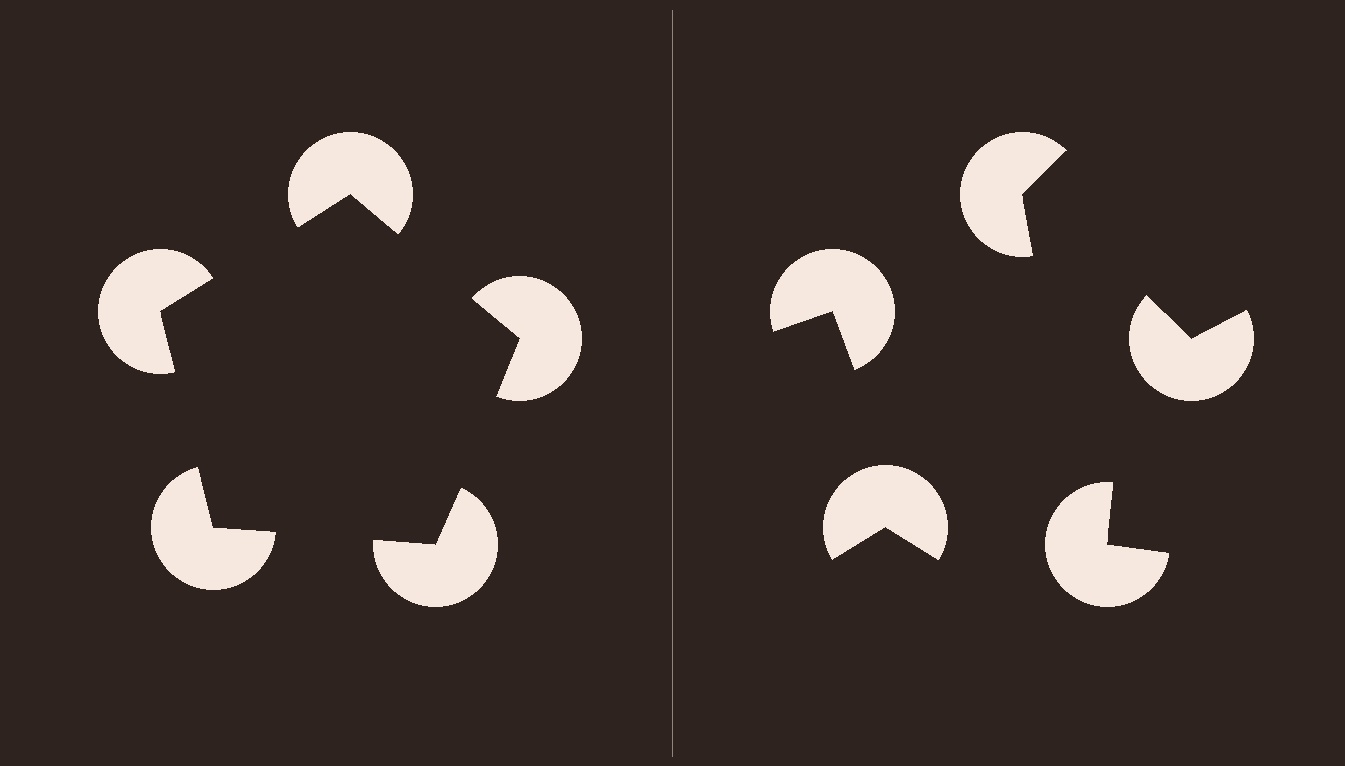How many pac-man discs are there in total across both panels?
10 — 5 on each side.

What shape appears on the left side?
An illusory pentagon.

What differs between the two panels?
The pac-man discs are positioned identically on both sides; only the wedge orientations differ. On the left they align to a pentagon; on the right they are misaligned.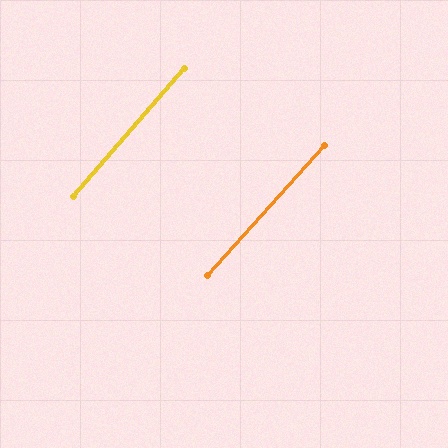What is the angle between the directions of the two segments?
Approximately 1 degree.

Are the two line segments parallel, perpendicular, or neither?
Parallel — their directions differ by only 1.0°.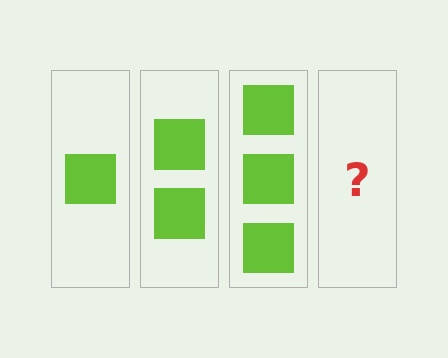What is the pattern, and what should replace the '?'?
The pattern is that each step adds one more square. The '?' should be 4 squares.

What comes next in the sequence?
The next element should be 4 squares.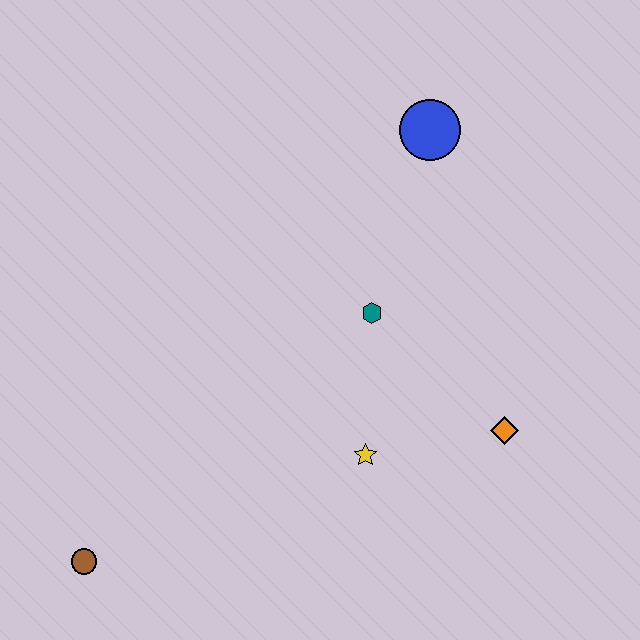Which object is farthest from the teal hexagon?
The brown circle is farthest from the teal hexagon.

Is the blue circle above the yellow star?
Yes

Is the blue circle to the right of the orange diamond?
No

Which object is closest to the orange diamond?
The yellow star is closest to the orange diamond.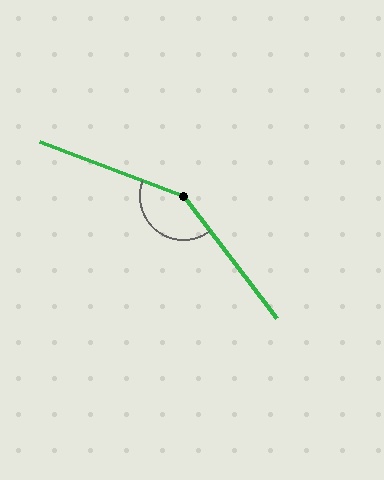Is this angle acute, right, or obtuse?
It is obtuse.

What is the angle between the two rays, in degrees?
Approximately 148 degrees.